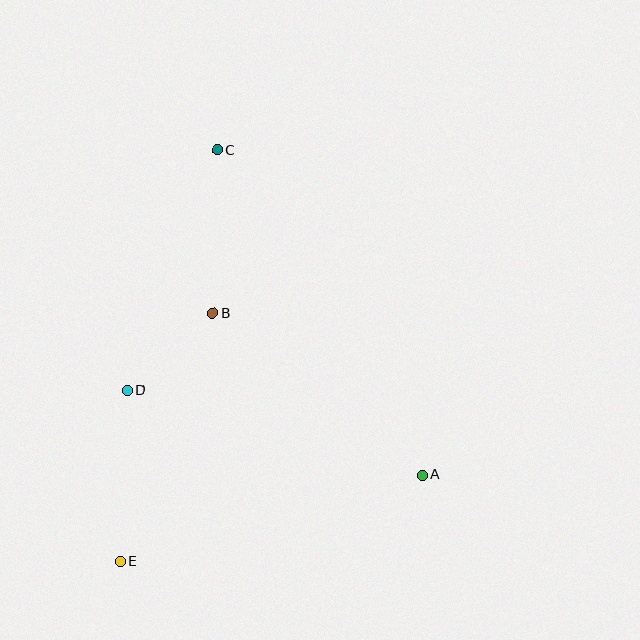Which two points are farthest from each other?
Points C and E are farthest from each other.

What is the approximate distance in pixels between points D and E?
The distance between D and E is approximately 171 pixels.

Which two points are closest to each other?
Points B and D are closest to each other.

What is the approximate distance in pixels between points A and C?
The distance between A and C is approximately 384 pixels.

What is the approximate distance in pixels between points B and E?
The distance between B and E is approximately 264 pixels.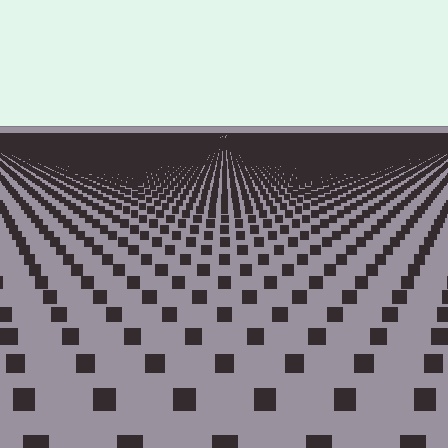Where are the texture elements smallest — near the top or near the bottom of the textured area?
Near the top.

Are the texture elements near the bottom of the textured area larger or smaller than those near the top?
Larger. Near the bottom, elements are closer to the viewer and appear at a bigger on-screen size.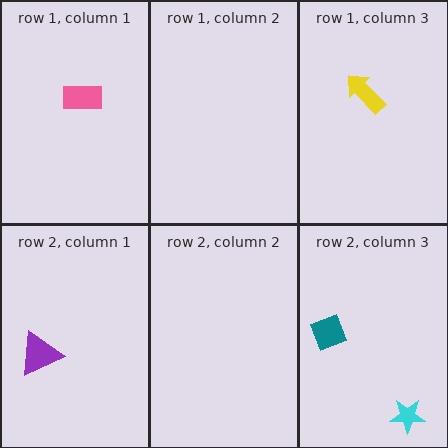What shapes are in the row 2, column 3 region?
The teal diamond, the cyan star.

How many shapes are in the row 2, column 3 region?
2.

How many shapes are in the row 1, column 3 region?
1.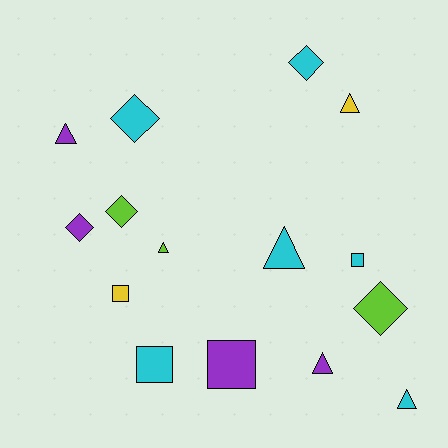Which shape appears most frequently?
Triangle, with 6 objects.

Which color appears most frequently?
Cyan, with 6 objects.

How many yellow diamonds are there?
There are no yellow diamonds.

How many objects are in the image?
There are 15 objects.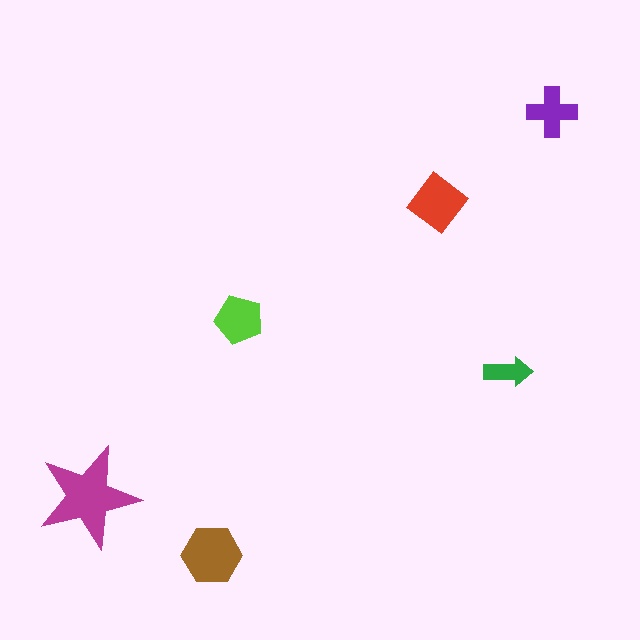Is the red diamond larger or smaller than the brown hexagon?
Smaller.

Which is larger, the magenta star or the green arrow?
The magenta star.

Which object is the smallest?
The green arrow.